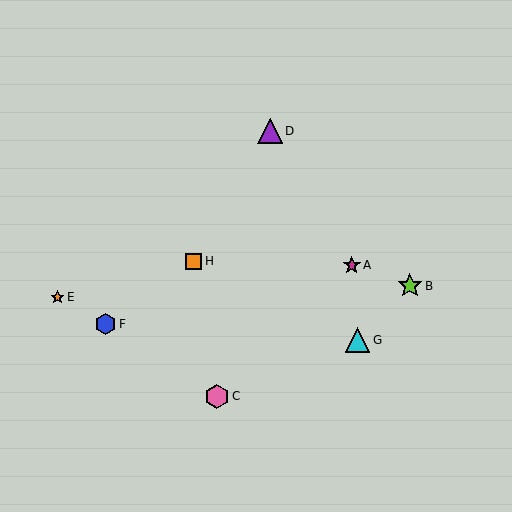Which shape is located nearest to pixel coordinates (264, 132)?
The purple triangle (labeled D) at (270, 131) is nearest to that location.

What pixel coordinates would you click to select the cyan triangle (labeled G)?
Click at (357, 340) to select the cyan triangle G.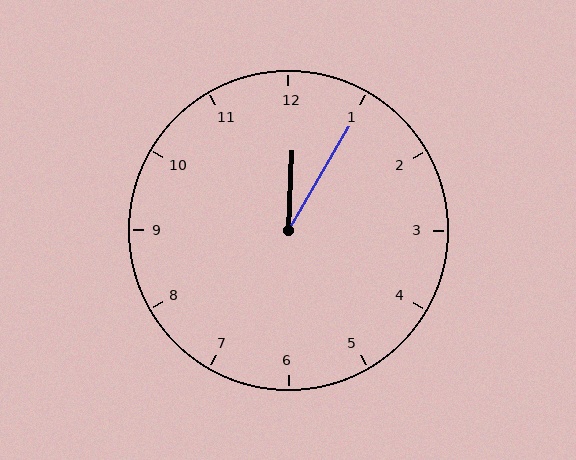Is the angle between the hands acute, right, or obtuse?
It is acute.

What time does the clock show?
12:05.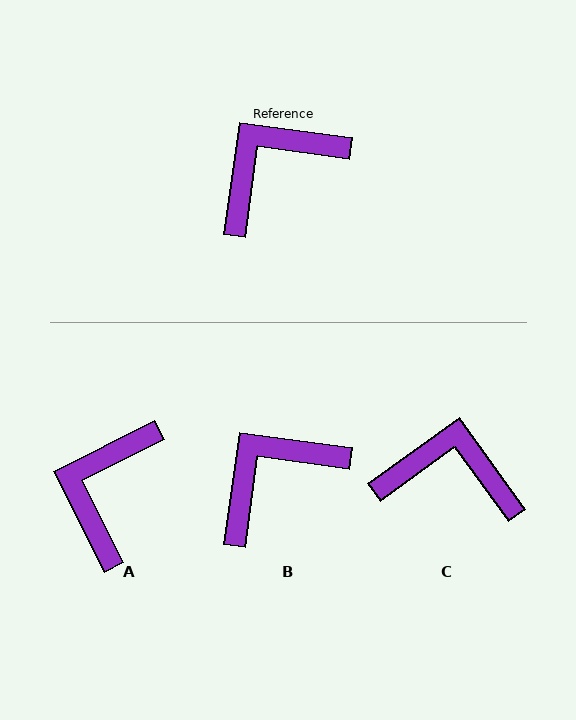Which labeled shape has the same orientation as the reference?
B.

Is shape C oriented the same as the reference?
No, it is off by about 46 degrees.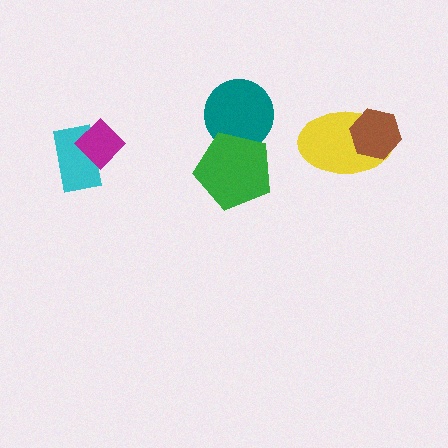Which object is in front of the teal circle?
The green pentagon is in front of the teal circle.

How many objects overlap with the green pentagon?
1 object overlaps with the green pentagon.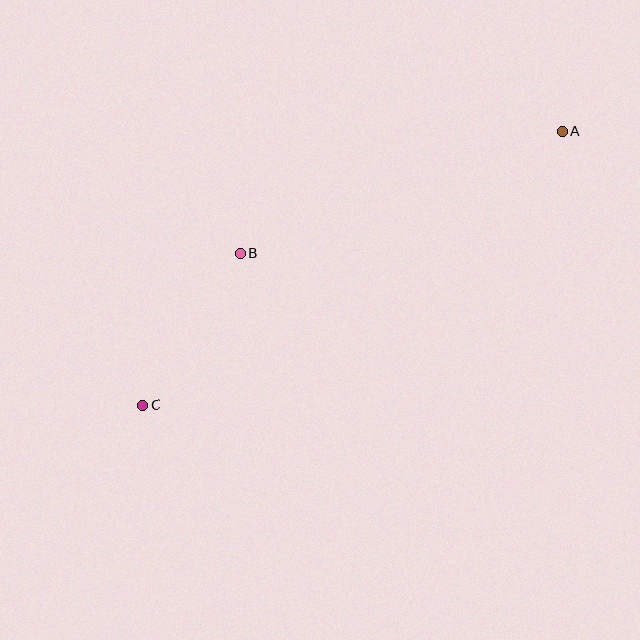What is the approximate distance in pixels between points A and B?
The distance between A and B is approximately 344 pixels.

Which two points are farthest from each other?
Points A and C are farthest from each other.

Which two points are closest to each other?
Points B and C are closest to each other.